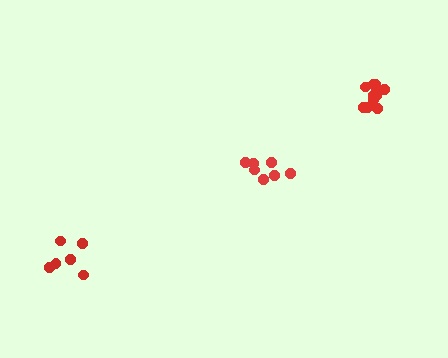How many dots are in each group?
Group 1: 7 dots, Group 2: 11 dots, Group 3: 6 dots (24 total).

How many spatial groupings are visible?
There are 3 spatial groupings.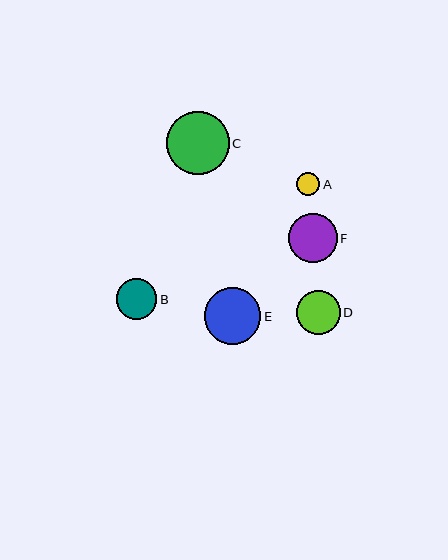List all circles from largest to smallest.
From largest to smallest: C, E, F, D, B, A.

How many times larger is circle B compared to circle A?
Circle B is approximately 1.8 times the size of circle A.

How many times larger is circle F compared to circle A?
Circle F is approximately 2.1 times the size of circle A.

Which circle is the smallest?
Circle A is the smallest with a size of approximately 23 pixels.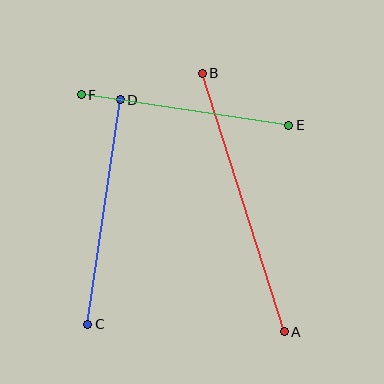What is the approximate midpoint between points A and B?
The midpoint is at approximately (243, 203) pixels.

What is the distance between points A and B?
The distance is approximately 272 pixels.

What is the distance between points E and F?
The distance is approximately 210 pixels.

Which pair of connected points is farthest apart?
Points A and B are farthest apart.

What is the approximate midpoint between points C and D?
The midpoint is at approximately (104, 212) pixels.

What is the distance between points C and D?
The distance is approximately 227 pixels.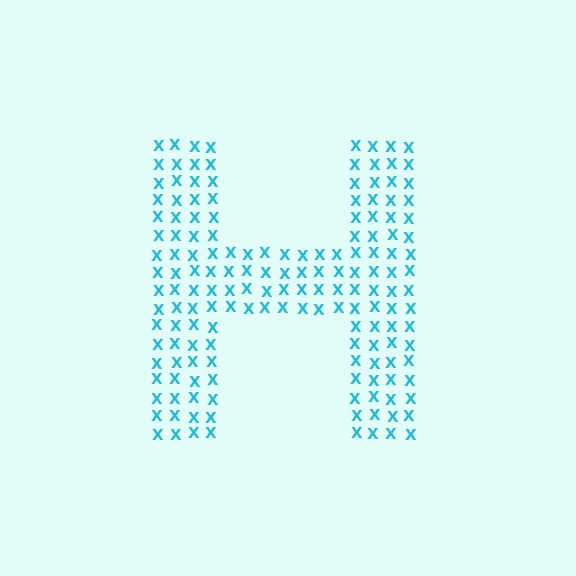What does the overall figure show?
The overall figure shows the letter H.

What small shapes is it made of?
It is made of small letter X's.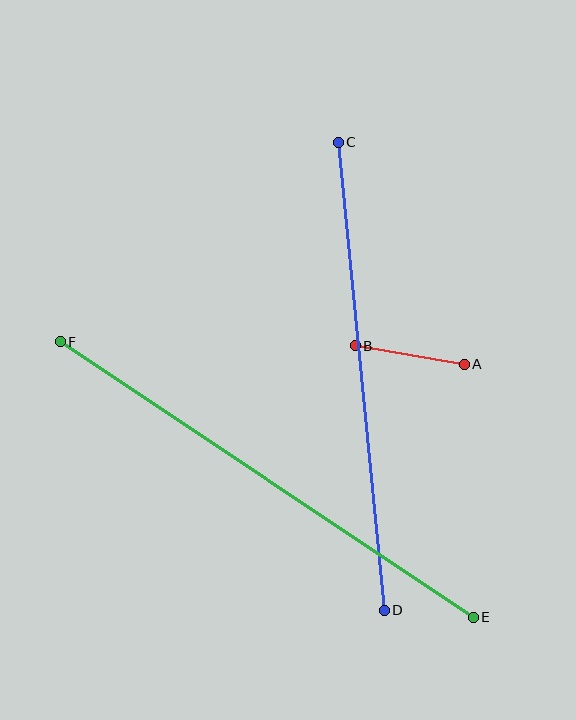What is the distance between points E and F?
The distance is approximately 497 pixels.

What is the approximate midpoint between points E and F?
The midpoint is at approximately (267, 480) pixels.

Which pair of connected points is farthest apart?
Points E and F are farthest apart.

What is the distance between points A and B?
The distance is approximately 110 pixels.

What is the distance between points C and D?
The distance is approximately 470 pixels.